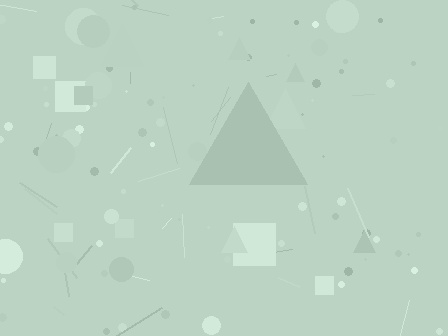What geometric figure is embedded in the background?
A triangle is embedded in the background.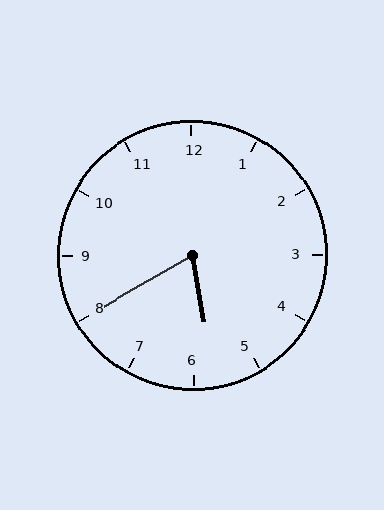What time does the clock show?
5:40.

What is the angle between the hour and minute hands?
Approximately 70 degrees.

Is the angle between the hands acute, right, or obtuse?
It is acute.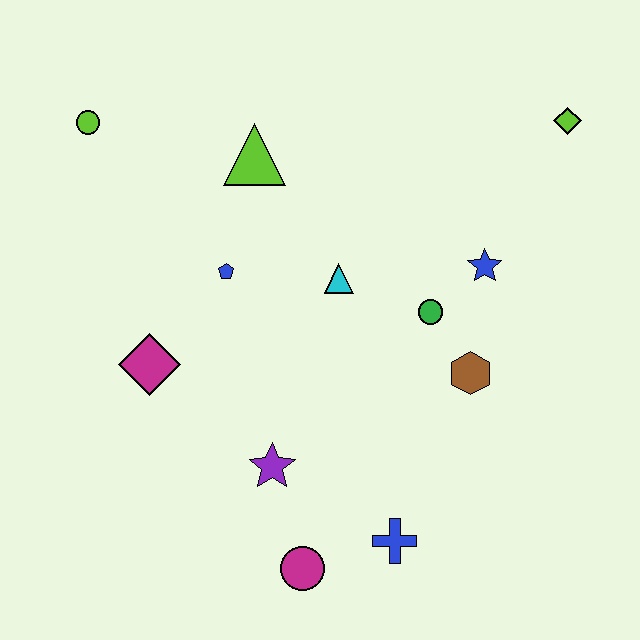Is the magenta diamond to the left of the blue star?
Yes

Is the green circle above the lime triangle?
No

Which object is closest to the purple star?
The magenta circle is closest to the purple star.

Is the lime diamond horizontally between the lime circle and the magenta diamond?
No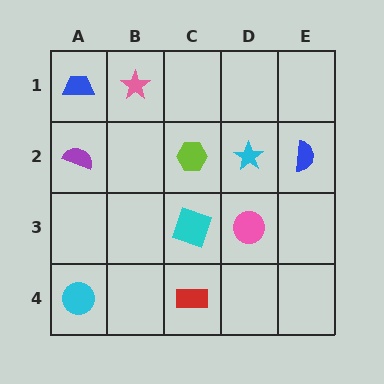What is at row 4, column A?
A cyan circle.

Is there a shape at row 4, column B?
No, that cell is empty.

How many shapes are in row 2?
4 shapes.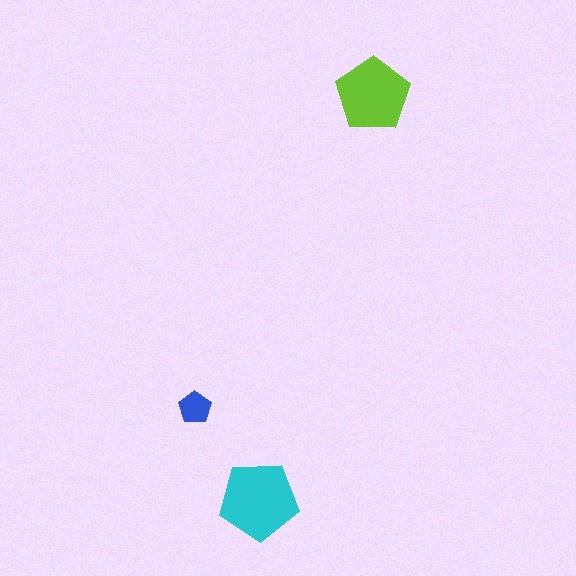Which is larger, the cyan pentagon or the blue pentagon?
The cyan one.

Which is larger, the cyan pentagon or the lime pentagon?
The cyan one.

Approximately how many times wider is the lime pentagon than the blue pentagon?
About 2 times wider.